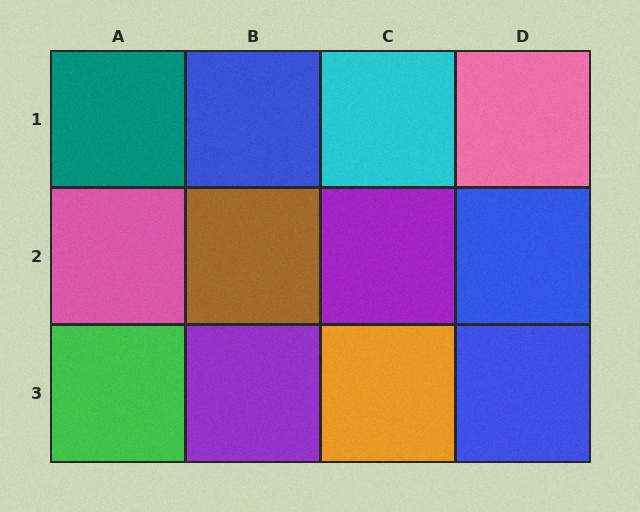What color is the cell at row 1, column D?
Pink.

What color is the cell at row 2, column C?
Purple.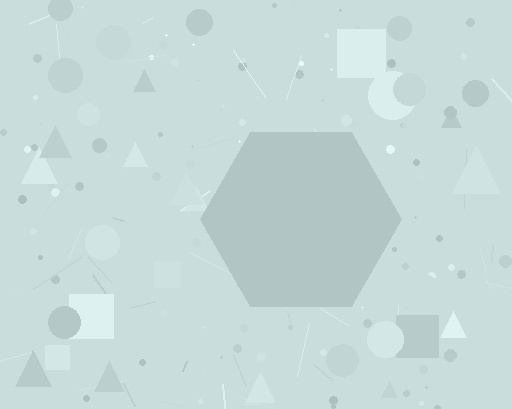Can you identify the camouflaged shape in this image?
The camouflaged shape is a hexagon.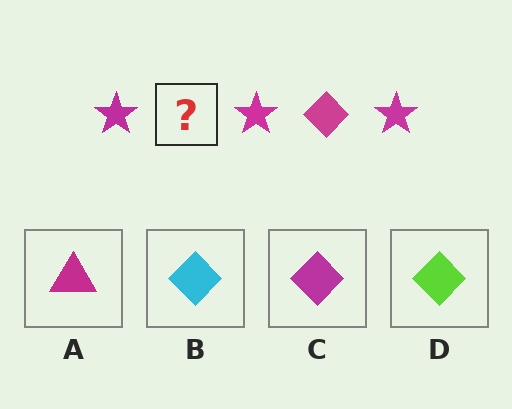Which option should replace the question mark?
Option C.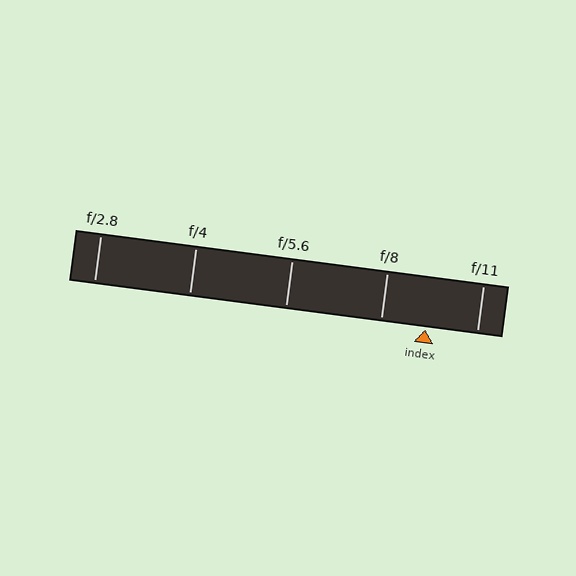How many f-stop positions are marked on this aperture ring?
There are 5 f-stop positions marked.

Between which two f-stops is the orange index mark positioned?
The index mark is between f/8 and f/11.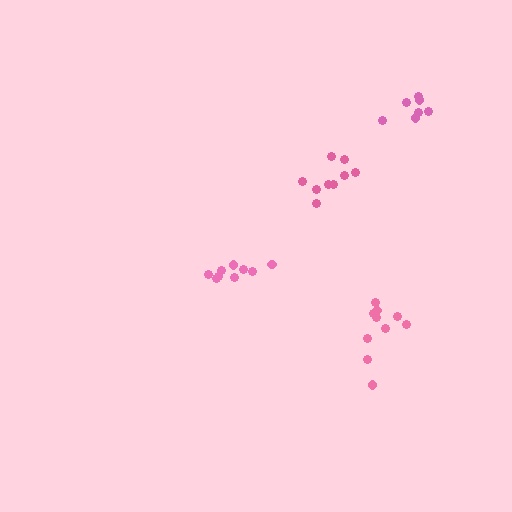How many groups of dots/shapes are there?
There are 4 groups.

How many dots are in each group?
Group 1: 9 dots, Group 2: 10 dots, Group 3: 7 dots, Group 4: 9 dots (35 total).